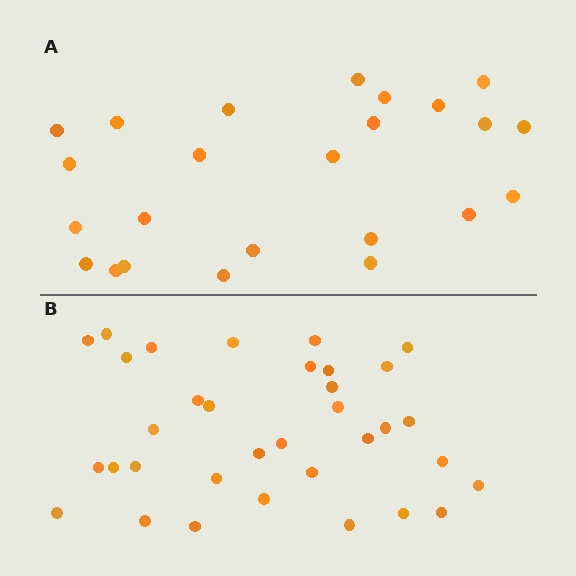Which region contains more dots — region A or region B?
Region B (the bottom region) has more dots.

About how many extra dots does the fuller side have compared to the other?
Region B has roughly 10 or so more dots than region A.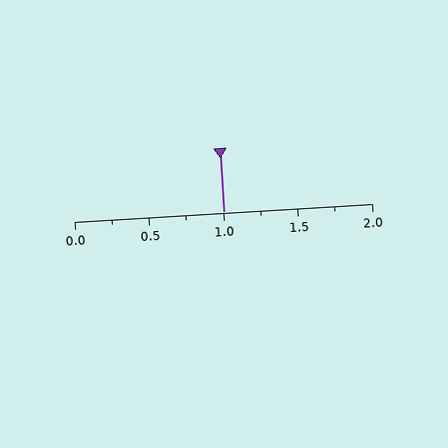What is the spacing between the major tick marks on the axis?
The major ticks are spaced 0.5 apart.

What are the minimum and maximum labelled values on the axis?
The axis runs from 0.0 to 2.0.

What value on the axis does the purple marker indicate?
The marker indicates approximately 1.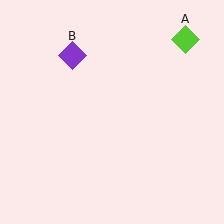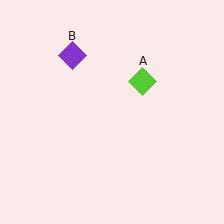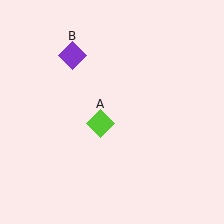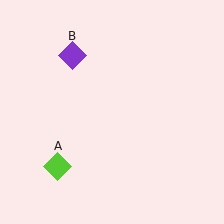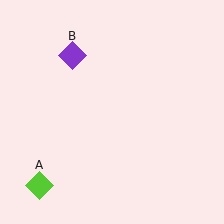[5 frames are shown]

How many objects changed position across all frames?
1 object changed position: lime diamond (object A).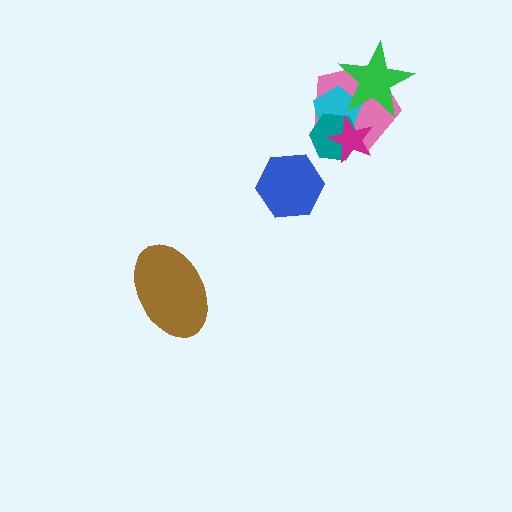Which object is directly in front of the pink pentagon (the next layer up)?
The cyan pentagon is directly in front of the pink pentagon.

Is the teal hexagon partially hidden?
Yes, it is partially covered by another shape.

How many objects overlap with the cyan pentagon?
4 objects overlap with the cyan pentagon.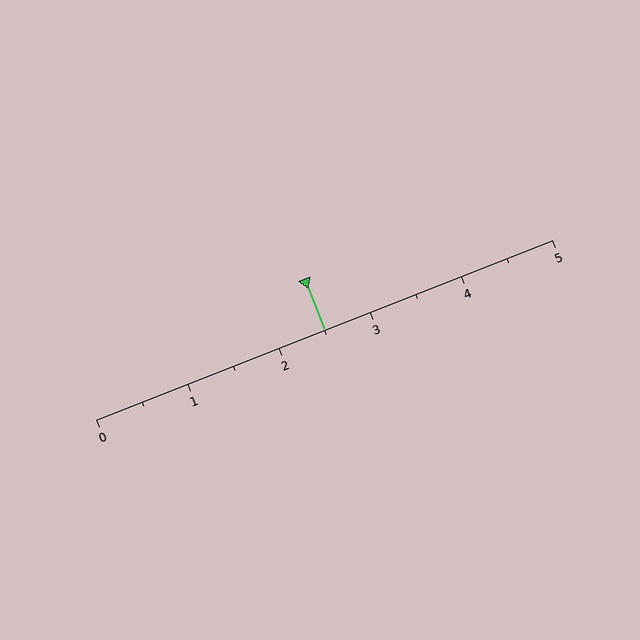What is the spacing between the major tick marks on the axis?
The major ticks are spaced 1 apart.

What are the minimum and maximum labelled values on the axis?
The axis runs from 0 to 5.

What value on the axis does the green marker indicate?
The marker indicates approximately 2.5.